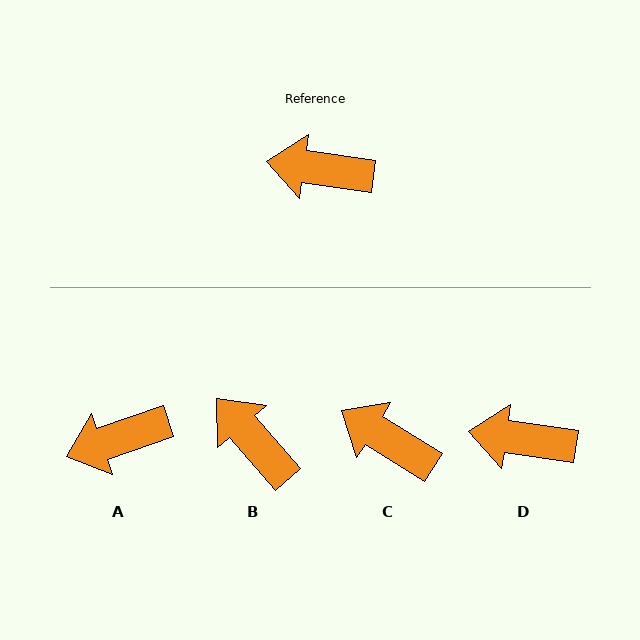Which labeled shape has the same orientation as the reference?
D.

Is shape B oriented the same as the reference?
No, it is off by about 41 degrees.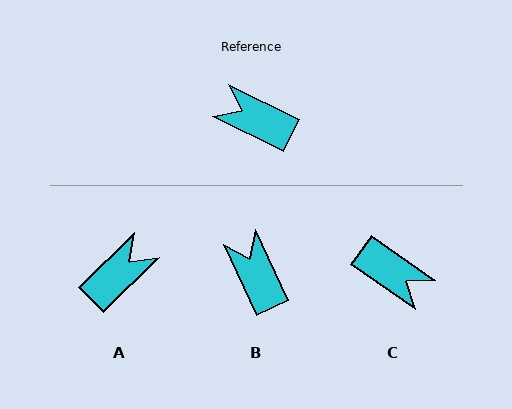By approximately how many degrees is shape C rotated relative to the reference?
Approximately 171 degrees counter-clockwise.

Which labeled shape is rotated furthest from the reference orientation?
C, about 171 degrees away.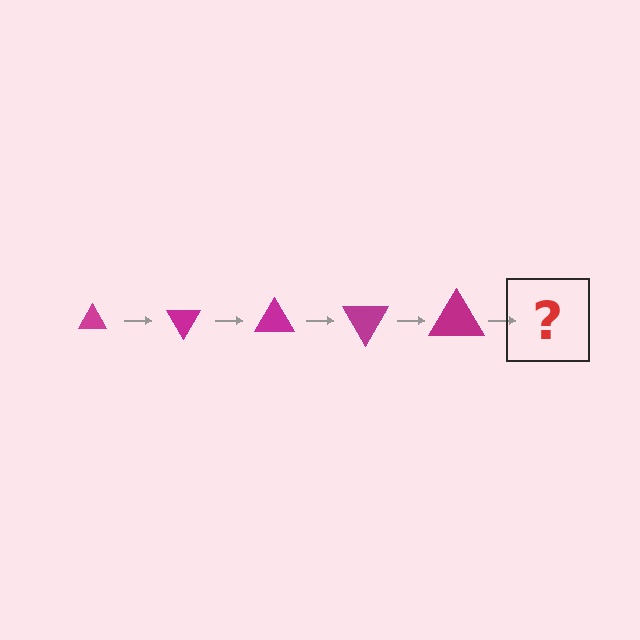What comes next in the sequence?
The next element should be a triangle, larger than the previous one and rotated 300 degrees from the start.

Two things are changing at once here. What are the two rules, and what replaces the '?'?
The two rules are that the triangle grows larger each step and it rotates 60 degrees each step. The '?' should be a triangle, larger than the previous one and rotated 300 degrees from the start.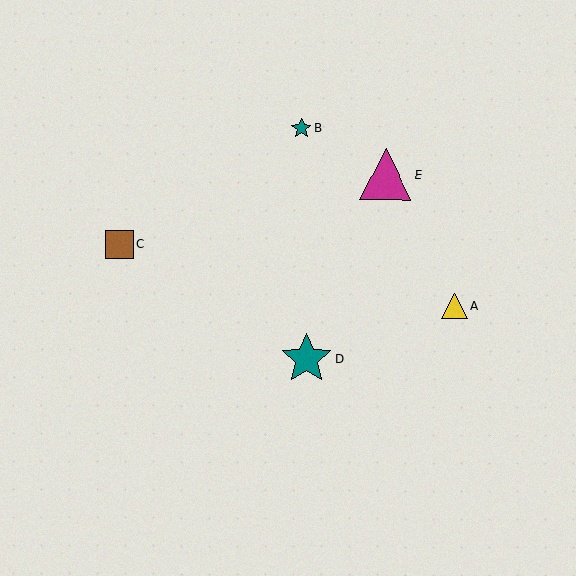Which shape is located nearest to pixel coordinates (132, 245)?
The brown square (labeled C) at (120, 245) is nearest to that location.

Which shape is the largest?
The magenta triangle (labeled E) is the largest.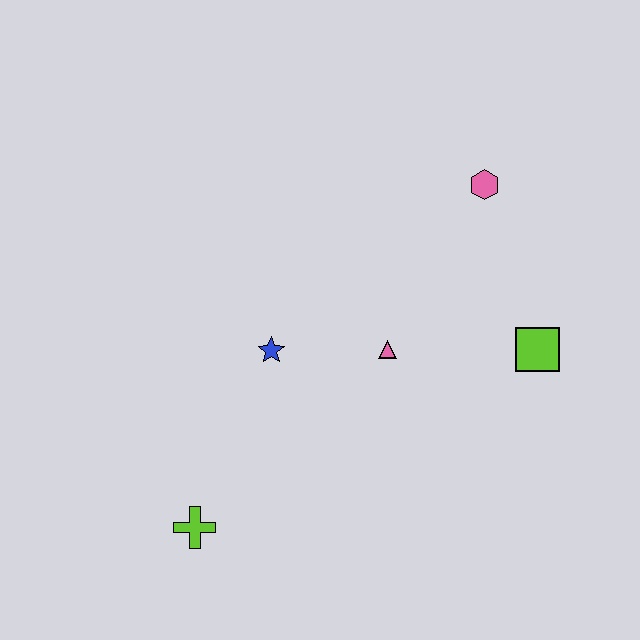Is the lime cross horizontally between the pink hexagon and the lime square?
No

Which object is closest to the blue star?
The pink triangle is closest to the blue star.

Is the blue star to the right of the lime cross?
Yes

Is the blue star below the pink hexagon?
Yes